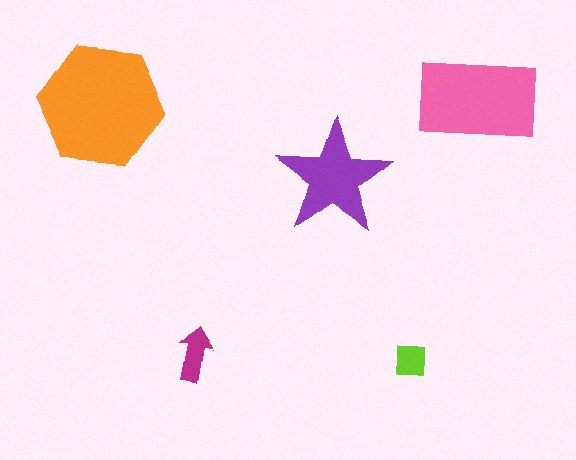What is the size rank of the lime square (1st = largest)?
5th.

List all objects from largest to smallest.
The orange hexagon, the pink rectangle, the purple star, the magenta arrow, the lime square.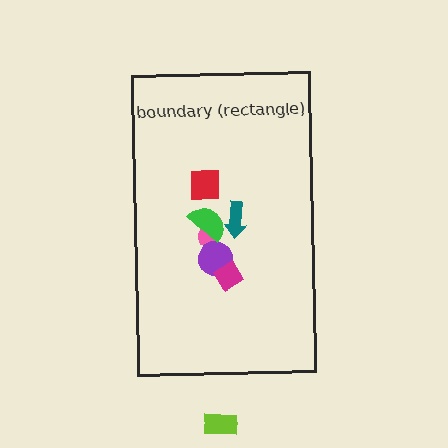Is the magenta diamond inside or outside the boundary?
Inside.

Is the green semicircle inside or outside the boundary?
Inside.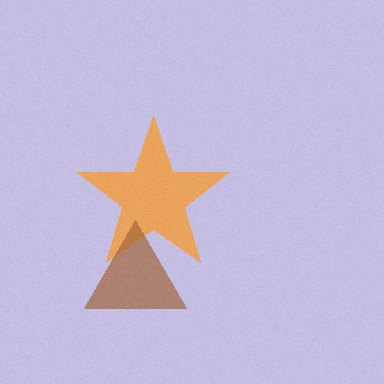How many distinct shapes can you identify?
There are 2 distinct shapes: an orange star, a brown triangle.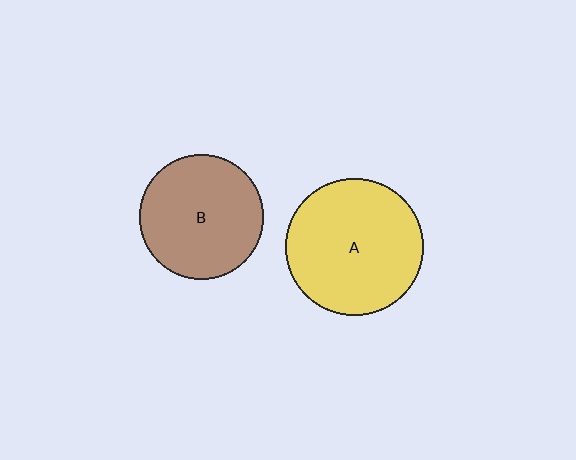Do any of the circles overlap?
No, none of the circles overlap.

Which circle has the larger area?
Circle A (yellow).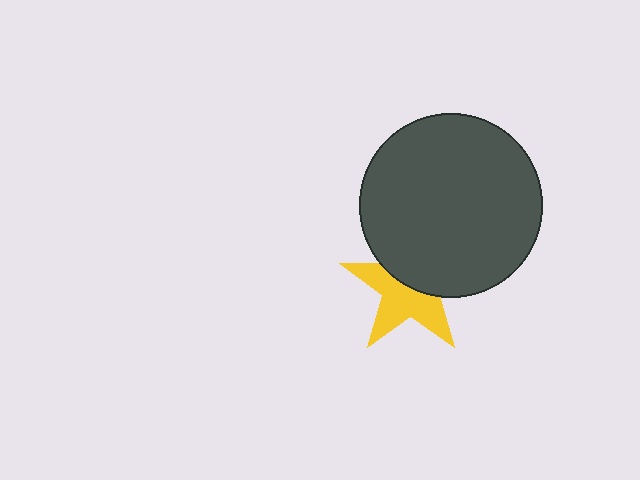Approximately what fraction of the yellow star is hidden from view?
Roughly 45% of the yellow star is hidden behind the dark gray circle.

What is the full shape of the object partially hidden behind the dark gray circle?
The partially hidden object is a yellow star.